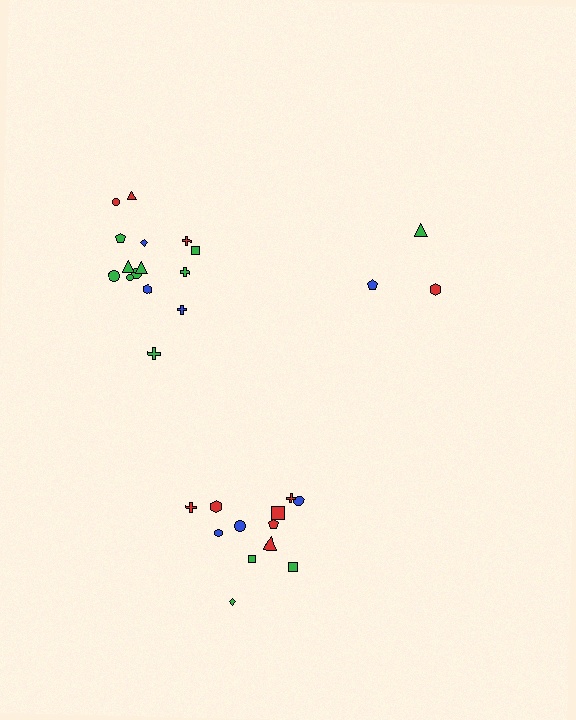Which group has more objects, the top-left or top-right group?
The top-left group.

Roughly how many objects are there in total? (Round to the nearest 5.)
Roughly 30 objects in total.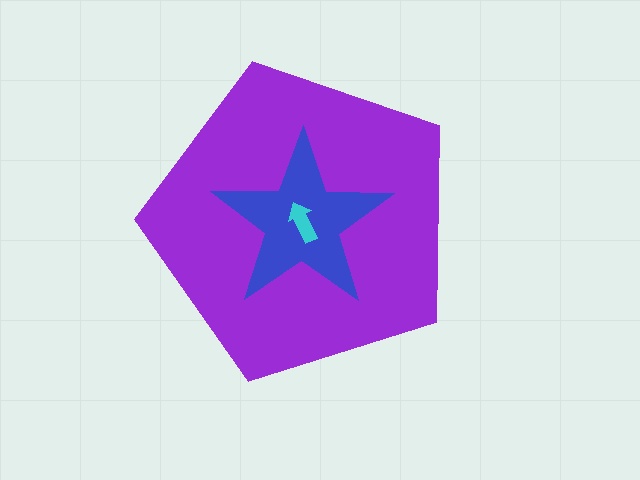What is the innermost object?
The cyan arrow.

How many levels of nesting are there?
3.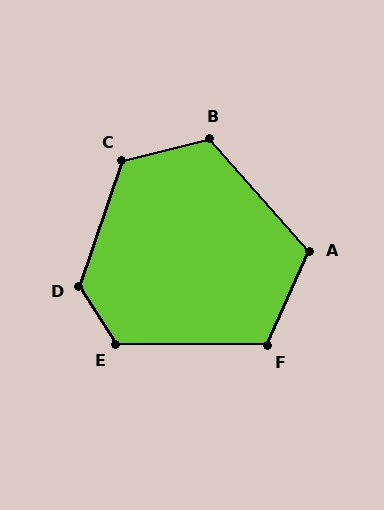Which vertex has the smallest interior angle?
F, at approximately 114 degrees.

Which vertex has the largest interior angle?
D, at approximately 129 degrees.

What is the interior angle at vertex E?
Approximately 123 degrees (obtuse).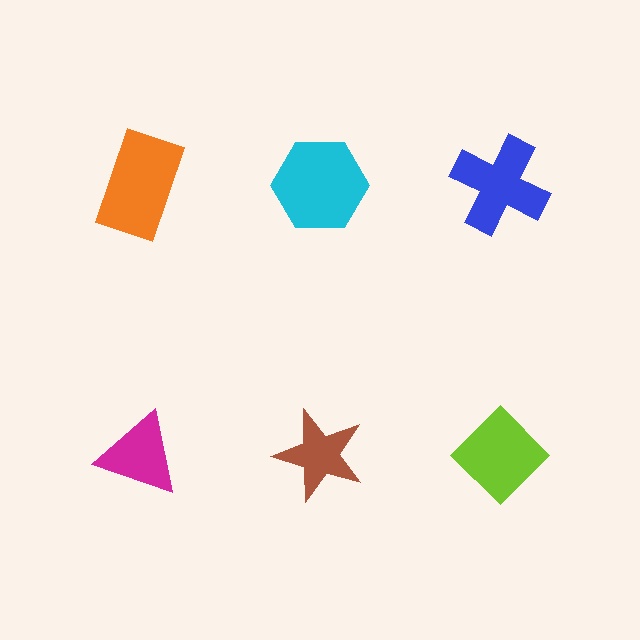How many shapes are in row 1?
3 shapes.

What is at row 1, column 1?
An orange rectangle.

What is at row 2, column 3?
A lime diamond.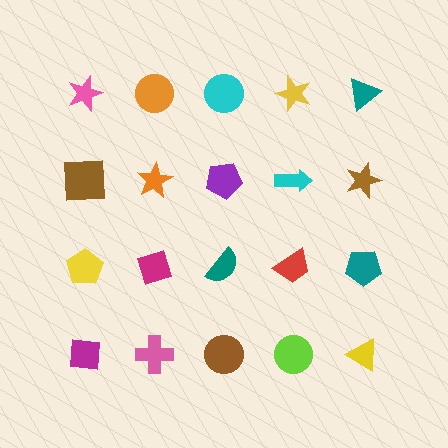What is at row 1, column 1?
A pink star.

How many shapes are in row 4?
5 shapes.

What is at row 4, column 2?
A pink cross.